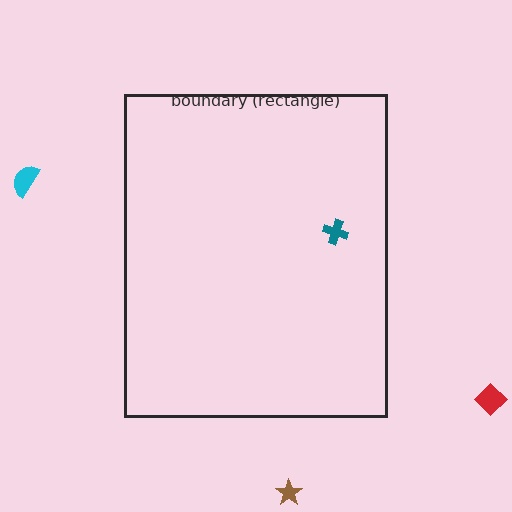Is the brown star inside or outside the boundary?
Outside.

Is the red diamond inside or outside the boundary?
Outside.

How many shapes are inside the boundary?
1 inside, 3 outside.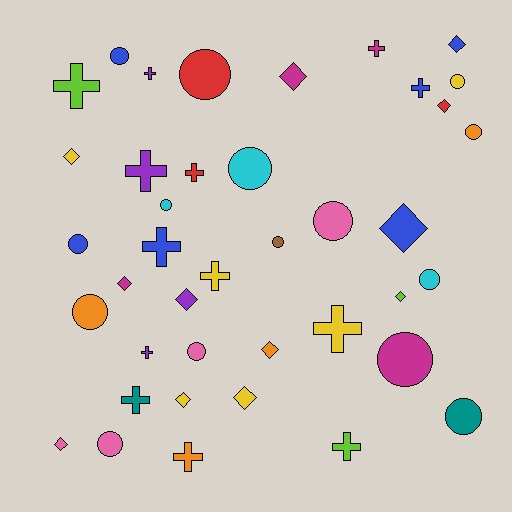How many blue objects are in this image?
There are 6 blue objects.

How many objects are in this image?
There are 40 objects.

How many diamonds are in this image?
There are 12 diamonds.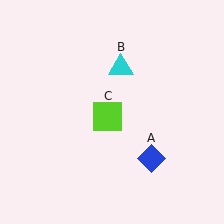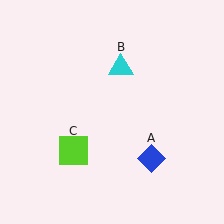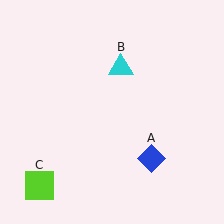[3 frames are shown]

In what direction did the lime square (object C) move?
The lime square (object C) moved down and to the left.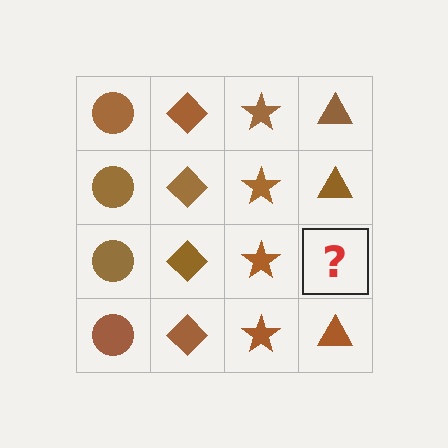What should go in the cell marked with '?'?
The missing cell should contain a brown triangle.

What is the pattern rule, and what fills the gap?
The rule is that each column has a consistent shape. The gap should be filled with a brown triangle.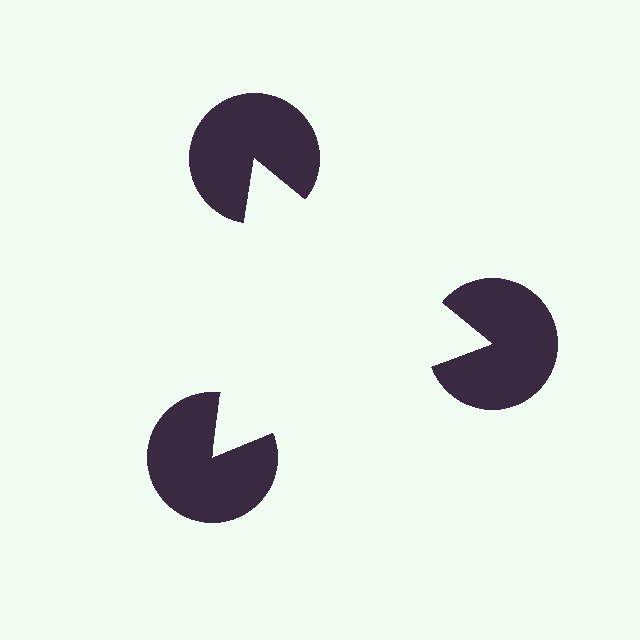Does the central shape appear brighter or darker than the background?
It typically appears slightly brighter than the background, even though no actual brightness change is drawn.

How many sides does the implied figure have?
3 sides.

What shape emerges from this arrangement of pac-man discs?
An illusory triangle — its edges are inferred from the aligned wedge cuts in the pac-man discs, not physically drawn.